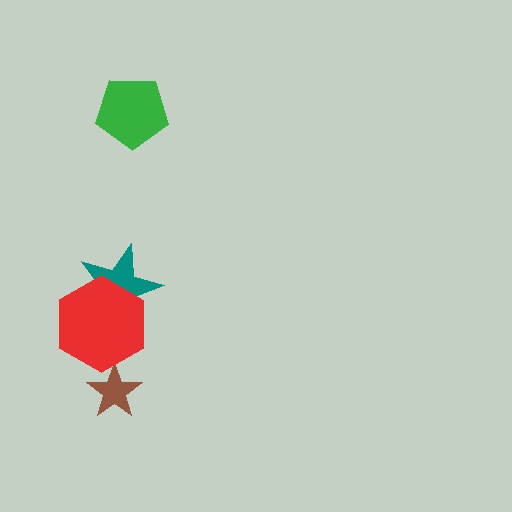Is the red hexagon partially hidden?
No, no other shape covers it.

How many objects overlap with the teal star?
1 object overlaps with the teal star.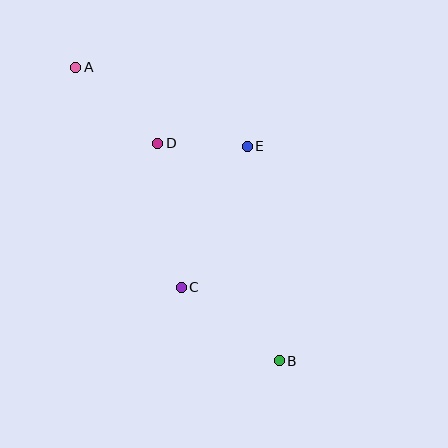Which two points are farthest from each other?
Points A and B are farthest from each other.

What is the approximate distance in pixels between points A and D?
The distance between A and D is approximately 112 pixels.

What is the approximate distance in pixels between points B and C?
The distance between B and C is approximately 123 pixels.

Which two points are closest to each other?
Points D and E are closest to each other.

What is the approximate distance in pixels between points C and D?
The distance between C and D is approximately 146 pixels.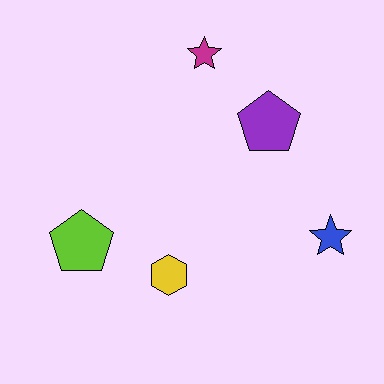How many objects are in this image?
There are 5 objects.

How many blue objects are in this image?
There is 1 blue object.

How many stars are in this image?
There are 2 stars.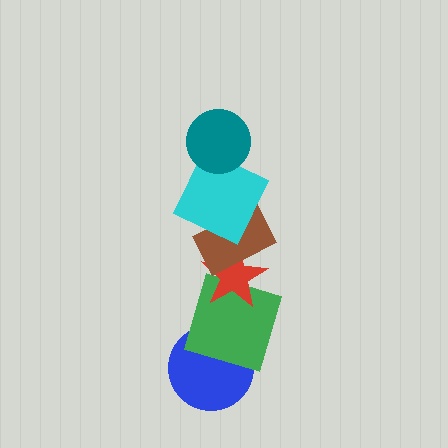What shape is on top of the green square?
The red star is on top of the green square.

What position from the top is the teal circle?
The teal circle is 1st from the top.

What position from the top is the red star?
The red star is 4th from the top.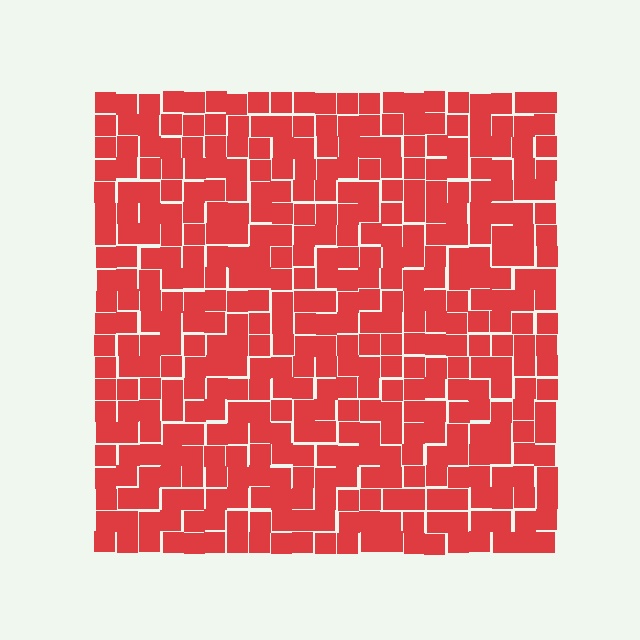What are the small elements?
The small elements are squares.